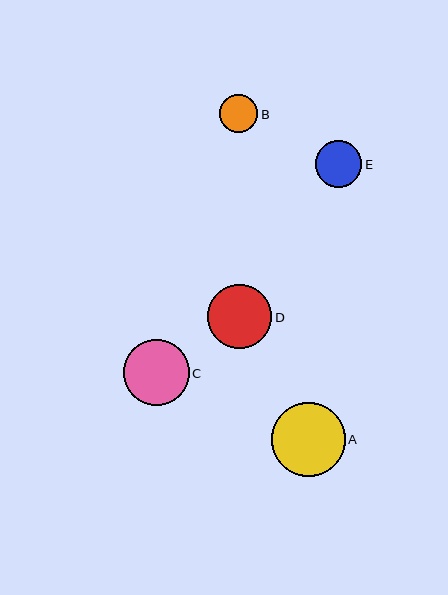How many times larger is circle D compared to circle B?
Circle D is approximately 1.7 times the size of circle B.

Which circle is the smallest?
Circle B is the smallest with a size of approximately 38 pixels.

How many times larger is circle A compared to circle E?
Circle A is approximately 1.6 times the size of circle E.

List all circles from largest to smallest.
From largest to smallest: A, C, D, E, B.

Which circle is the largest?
Circle A is the largest with a size of approximately 74 pixels.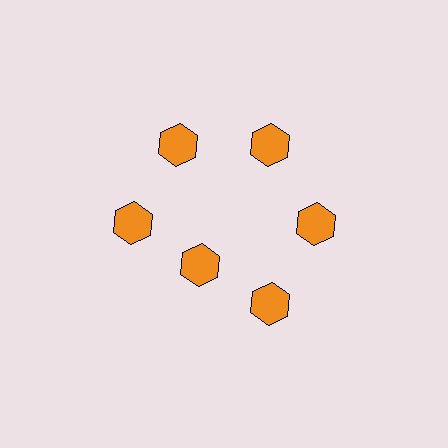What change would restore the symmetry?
The symmetry would be restored by moving it outward, back onto the ring so that all 6 hexagons sit at equal angles and equal distance from the center.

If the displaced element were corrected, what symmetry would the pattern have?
It would have 6-fold rotational symmetry — the pattern would map onto itself every 60 degrees.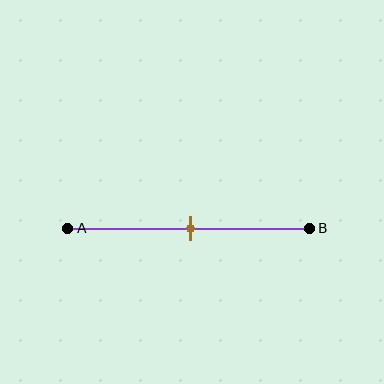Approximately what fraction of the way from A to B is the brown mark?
The brown mark is approximately 50% of the way from A to B.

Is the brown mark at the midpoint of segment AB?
Yes, the mark is approximately at the midpoint.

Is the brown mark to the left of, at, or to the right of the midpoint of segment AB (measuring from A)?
The brown mark is approximately at the midpoint of segment AB.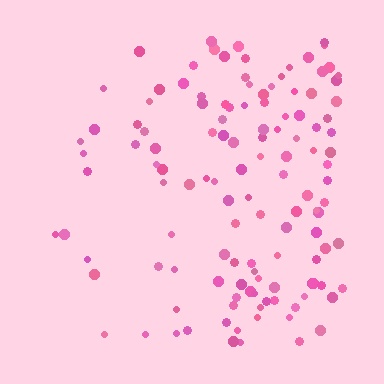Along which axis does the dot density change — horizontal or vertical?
Horizontal.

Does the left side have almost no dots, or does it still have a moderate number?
Still a moderate number, just noticeably fewer than the right.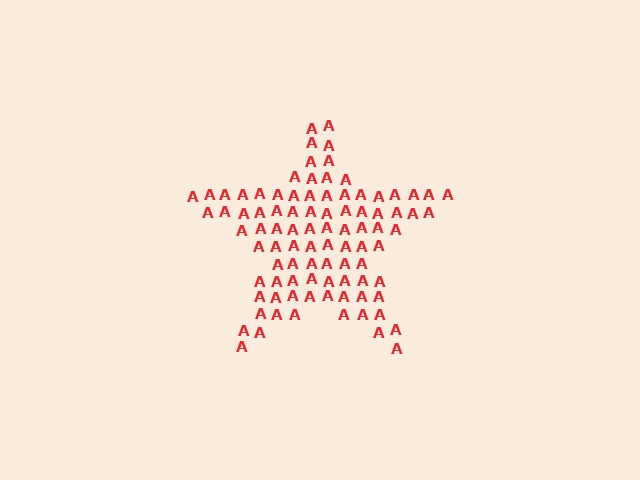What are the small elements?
The small elements are letter A's.